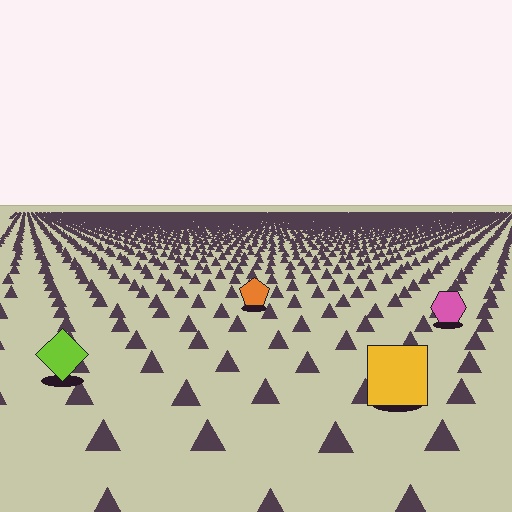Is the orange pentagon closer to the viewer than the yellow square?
No. The yellow square is closer — you can tell from the texture gradient: the ground texture is coarser near it.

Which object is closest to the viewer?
The yellow square is closest. The texture marks near it are larger and more spread out.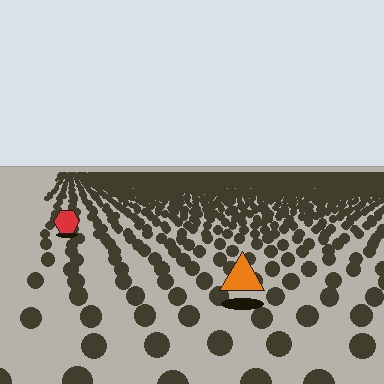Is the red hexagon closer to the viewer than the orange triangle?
No. The orange triangle is closer — you can tell from the texture gradient: the ground texture is coarser near it.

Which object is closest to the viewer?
The orange triangle is closest. The texture marks near it are larger and more spread out.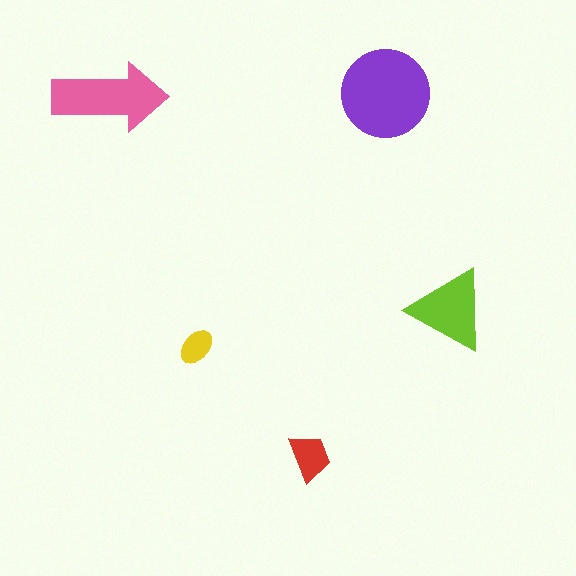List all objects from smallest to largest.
The yellow ellipse, the red trapezoid, the lime triangle, the pink arrow, the purple circle.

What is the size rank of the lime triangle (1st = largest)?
3rd.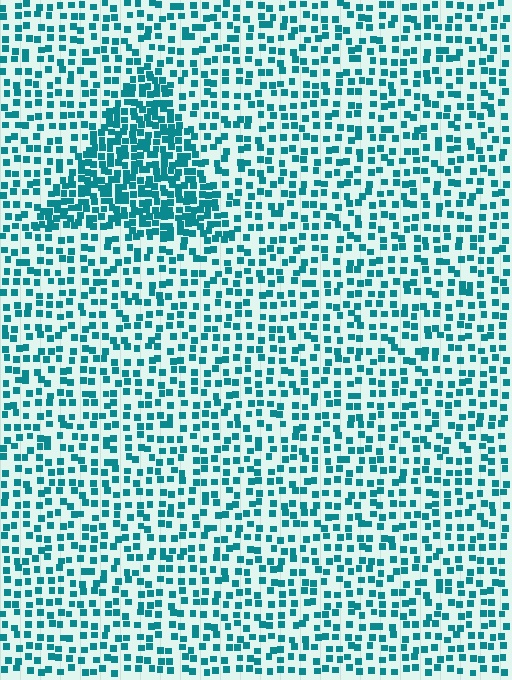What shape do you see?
I see a triangle.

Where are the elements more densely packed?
The elements are more densely packed inside the triangle boundary.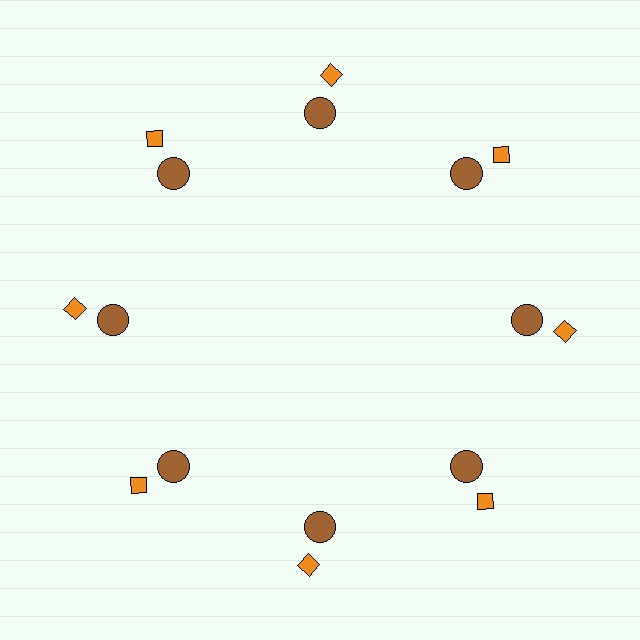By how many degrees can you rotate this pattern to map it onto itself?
The pattern maps onto itself every 45 degrees of rotation.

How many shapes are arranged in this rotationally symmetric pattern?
There are 16 shapes, arranged in 8 groups of 2.